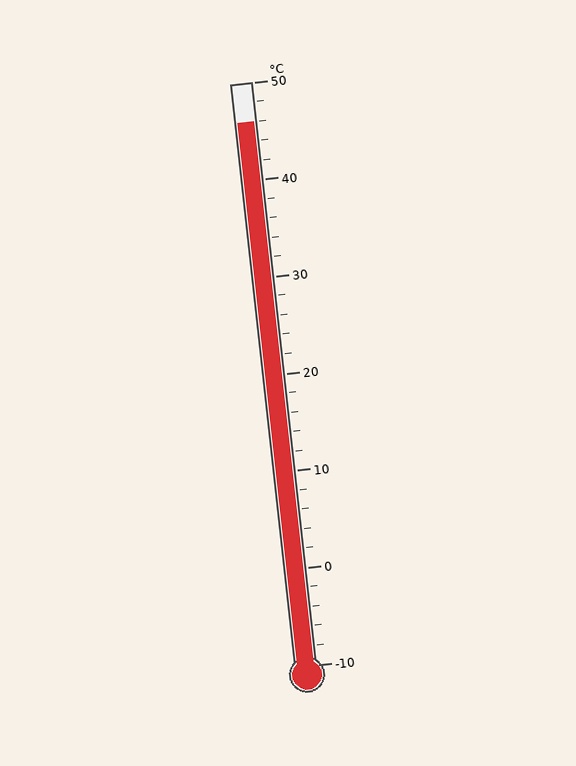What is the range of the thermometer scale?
The thermometer scale ranges from -10°C to 50°C.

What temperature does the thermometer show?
The thermometer shows approximately 46°C.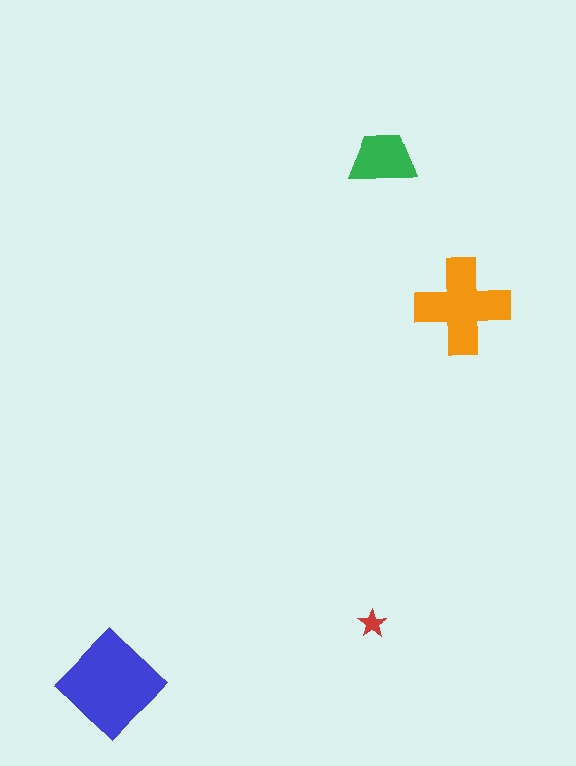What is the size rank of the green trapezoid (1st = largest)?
3rd.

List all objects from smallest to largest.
The red star, the green trapezoid, the orange cross, the blue diamond.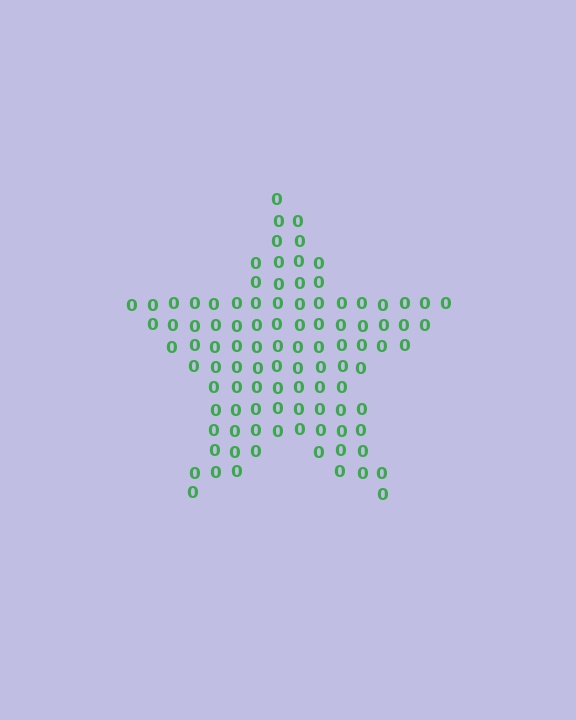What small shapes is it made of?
It is made of small digit 0's.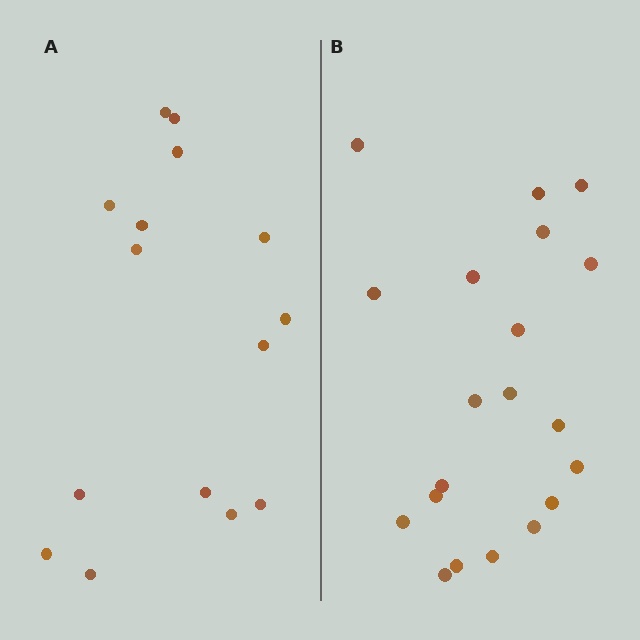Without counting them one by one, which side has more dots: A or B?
Region B (the right region) has more dots.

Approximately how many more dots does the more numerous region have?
Region B has about 5 more dots than region A.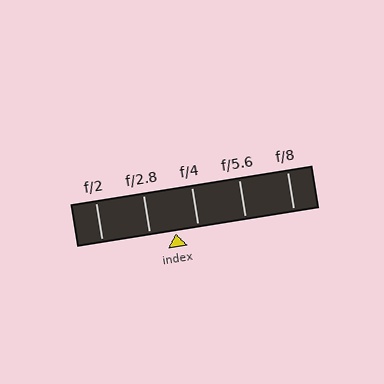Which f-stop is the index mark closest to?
The index mark is closest to f/4.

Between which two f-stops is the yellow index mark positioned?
The index mark is between f/2.8 and f/4.